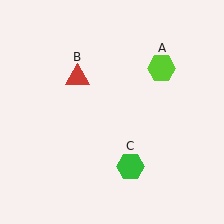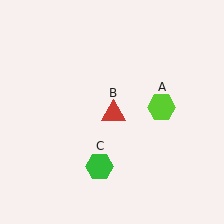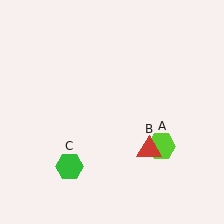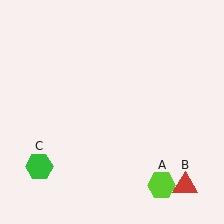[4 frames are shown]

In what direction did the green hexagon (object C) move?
The green hexagon (object C) moved left.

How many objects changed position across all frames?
3 objects changed position: lime hexagon (object A), red triangle (object B), green hexagon (object C).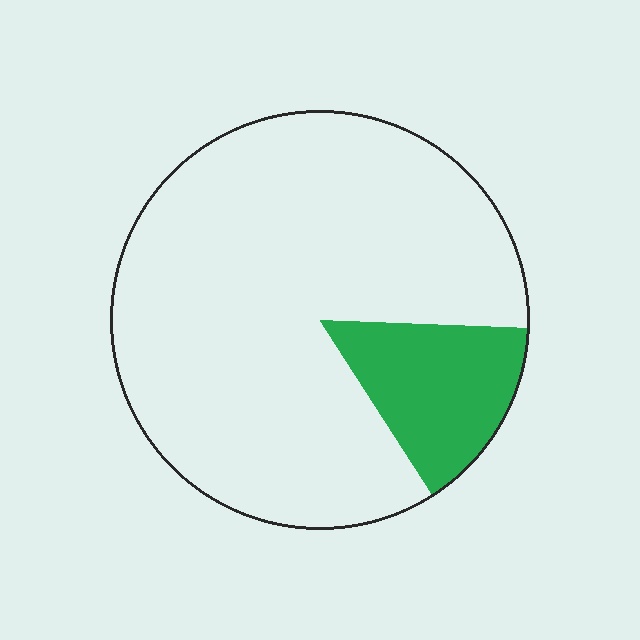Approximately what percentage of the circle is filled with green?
Approximately 15%.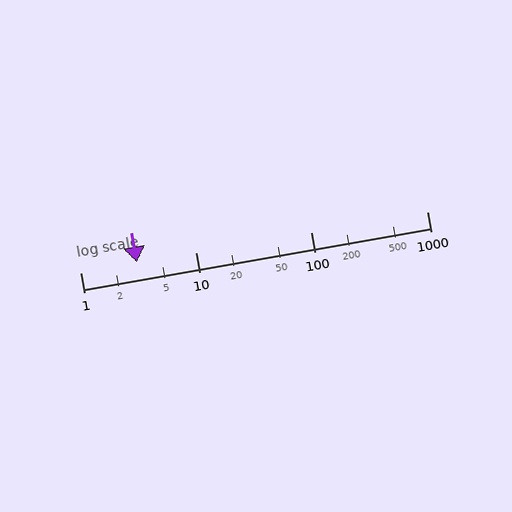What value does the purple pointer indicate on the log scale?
The pointer indicates approximately 3.1.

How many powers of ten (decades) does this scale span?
The scale spans 3 decades, from 1 to 1000.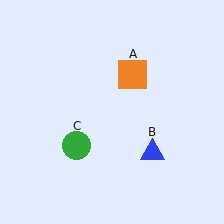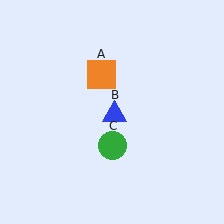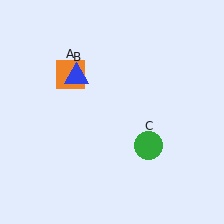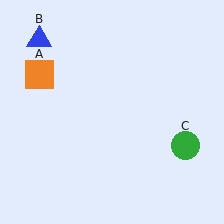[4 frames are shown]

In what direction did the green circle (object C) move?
The green circle (object C) moved right.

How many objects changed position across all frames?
3 objects changed position: orange square (object A), blue triangle (object B), green circle (object C).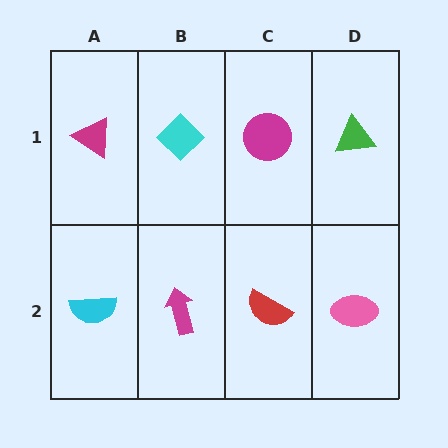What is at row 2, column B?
A magenta arrow.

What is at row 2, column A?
A cyan semicircle.